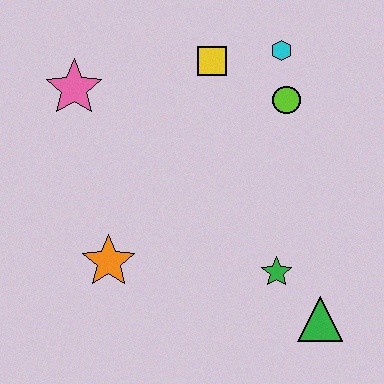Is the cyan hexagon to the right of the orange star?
Yes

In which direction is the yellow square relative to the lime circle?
The yellow square is to the left of the lime circle.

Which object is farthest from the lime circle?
The orange star is farthest from the lime circle.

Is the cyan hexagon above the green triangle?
Yes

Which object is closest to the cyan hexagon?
The lime circle is closest to the cyan hexagon.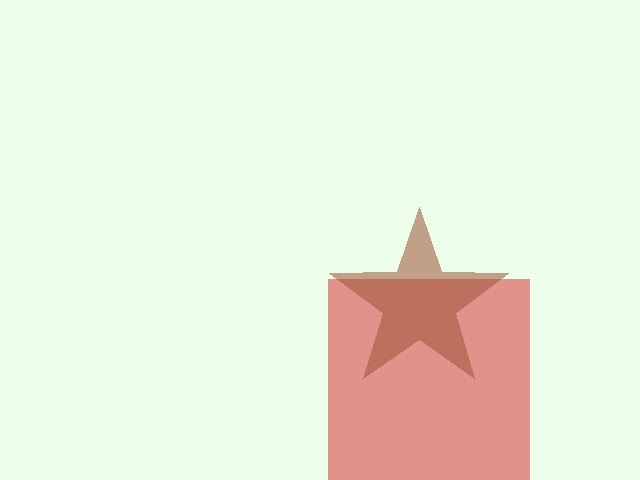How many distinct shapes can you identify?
There are 2 distinct shapes: a red square, a brown star.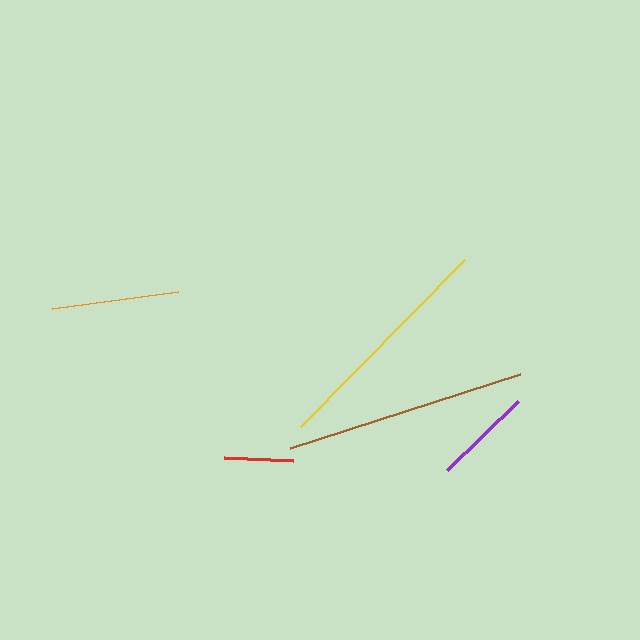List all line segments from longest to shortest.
From longest to shortest: brown, yellow, orange, purple, red.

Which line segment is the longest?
The brown line is the longest at approximately 241 pixels.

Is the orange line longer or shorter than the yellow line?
The yellow line is longer than the orange line.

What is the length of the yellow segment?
The yellow segment is approximately 234 pixels long.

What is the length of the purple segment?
The purple segment is approximately 98 pixels long.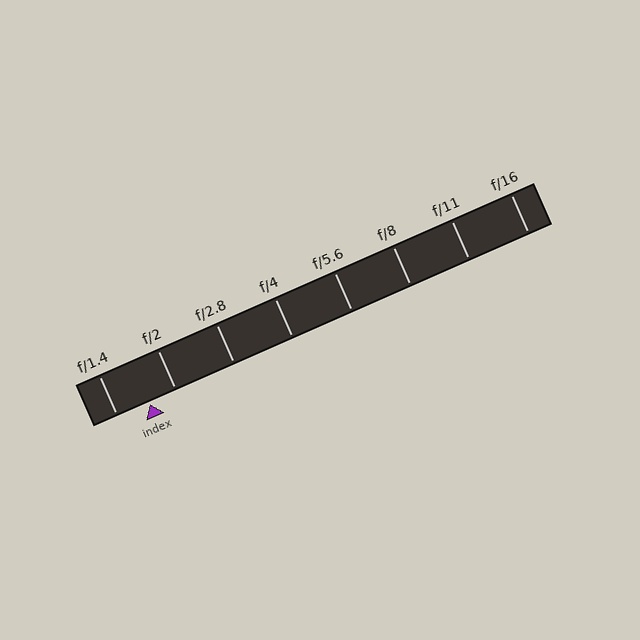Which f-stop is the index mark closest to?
The index mark is closest to f/2.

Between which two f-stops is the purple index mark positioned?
The index mark is between f/1.4 and f/2.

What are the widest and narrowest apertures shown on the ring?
The widest aperture shown is f/1.4 and the narrowest is f/16.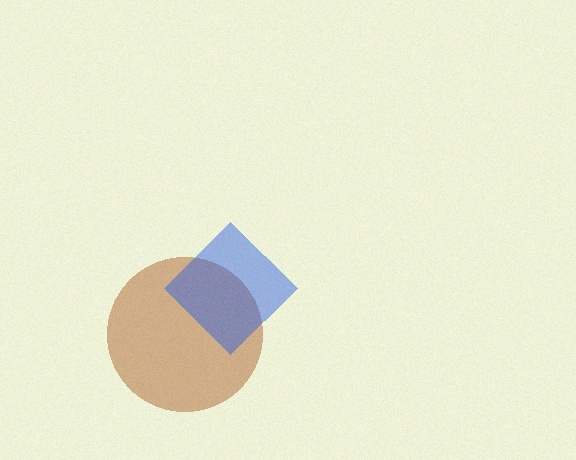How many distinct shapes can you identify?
There are 2 distinct shapes: a brown circle, a blue diamond.